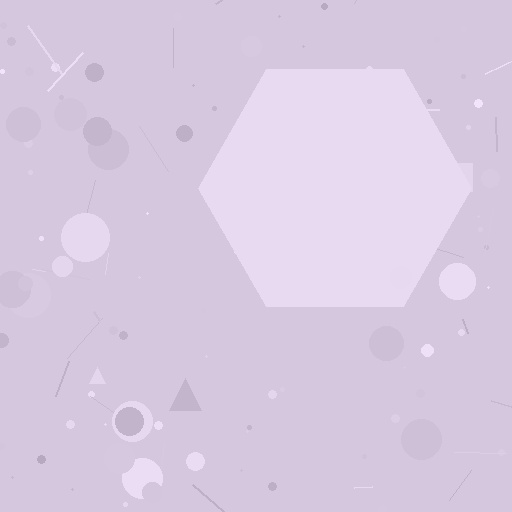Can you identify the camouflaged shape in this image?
The camouflaged shape is a hexagon.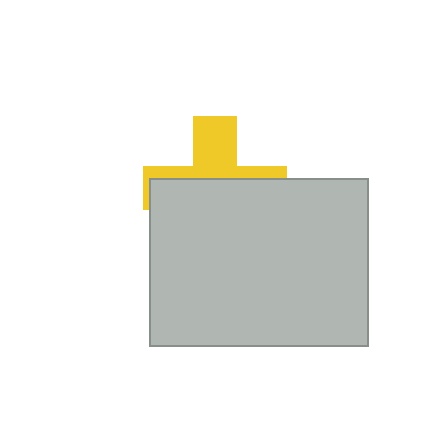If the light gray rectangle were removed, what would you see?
You would see the complete yellow cross.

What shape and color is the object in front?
The object in front is a light gray rectangle.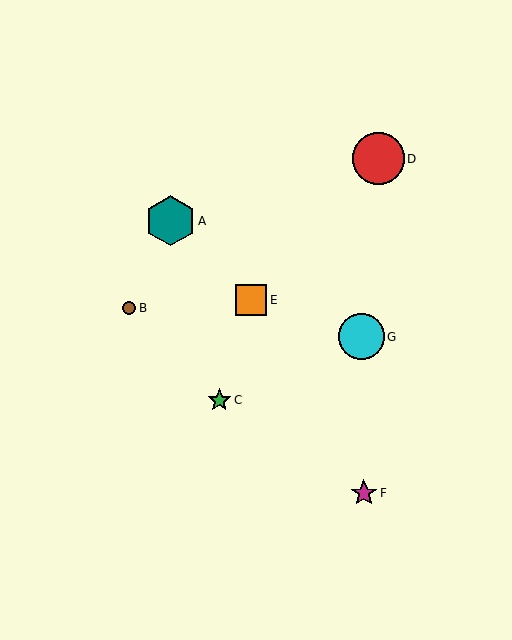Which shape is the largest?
The red circle (labeled D) is the largest.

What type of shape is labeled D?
Shape D is a red circle.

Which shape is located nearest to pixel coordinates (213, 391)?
The green star (labeled C) at (219, 400) is nearest to that location.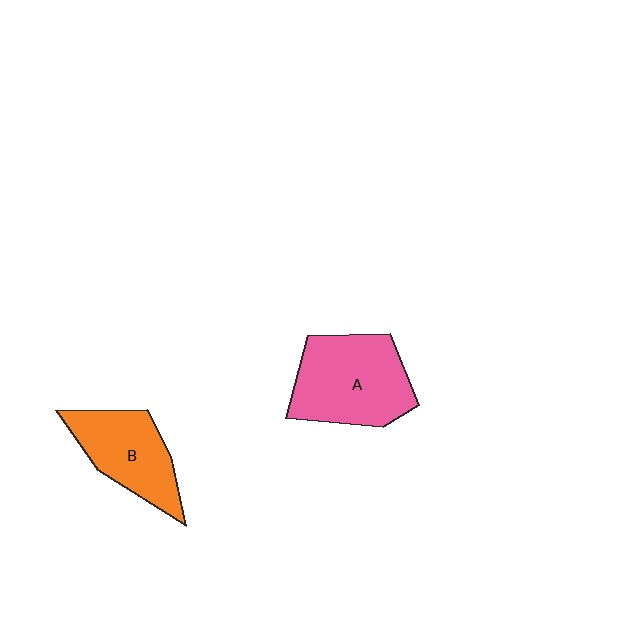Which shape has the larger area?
Shape A (pink).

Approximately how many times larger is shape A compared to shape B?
Approximately 1.3 times.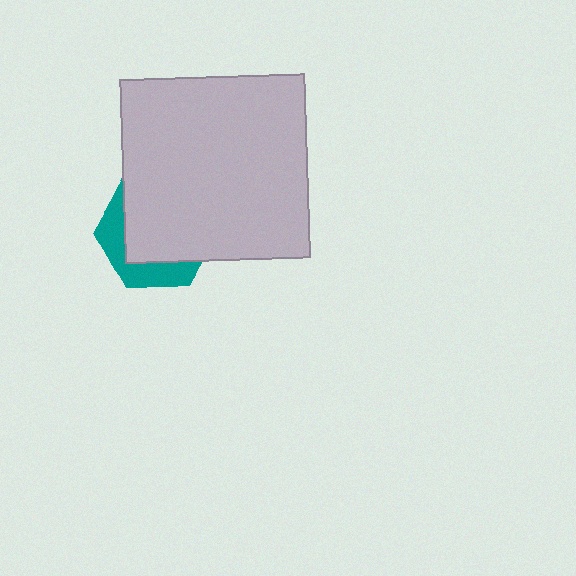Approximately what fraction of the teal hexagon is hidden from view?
Roughly 68% of the teal hexagon is hidden behind the light gray square.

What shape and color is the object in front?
The object in front is a light gray square.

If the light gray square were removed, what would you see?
You would see the complete teal hexagon.